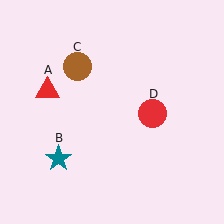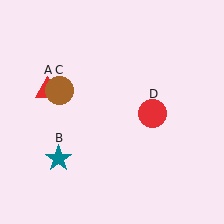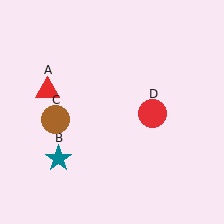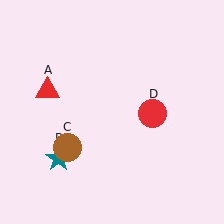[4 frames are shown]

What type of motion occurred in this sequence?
The brown circle (object C) rotated counterclockwise around the center of the scene.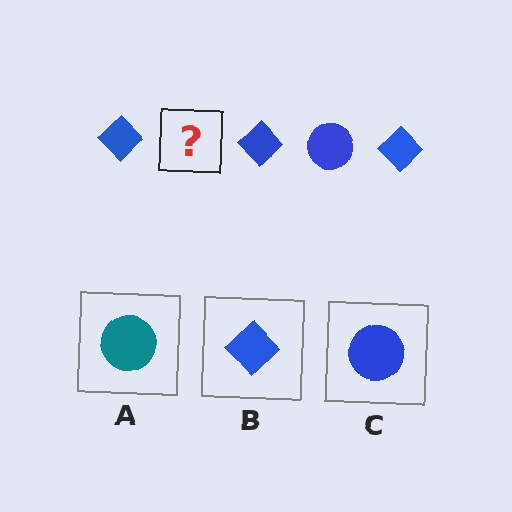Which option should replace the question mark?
Option C.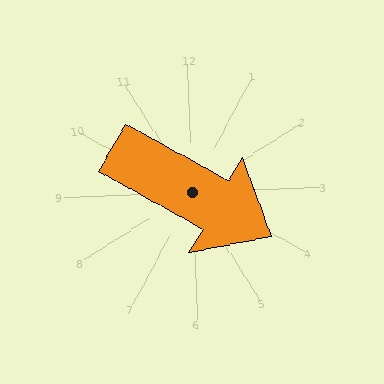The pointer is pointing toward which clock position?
Roughly 4 o'clock.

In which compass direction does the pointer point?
Southeast.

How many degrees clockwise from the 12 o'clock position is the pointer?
Approximately 121 degrees.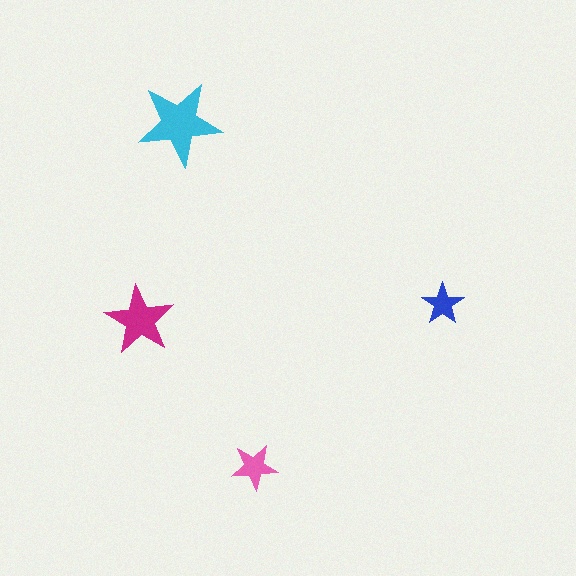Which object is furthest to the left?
The magenta star is leftmost.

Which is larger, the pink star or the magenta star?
The magenta one.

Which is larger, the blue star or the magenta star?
The magenta one.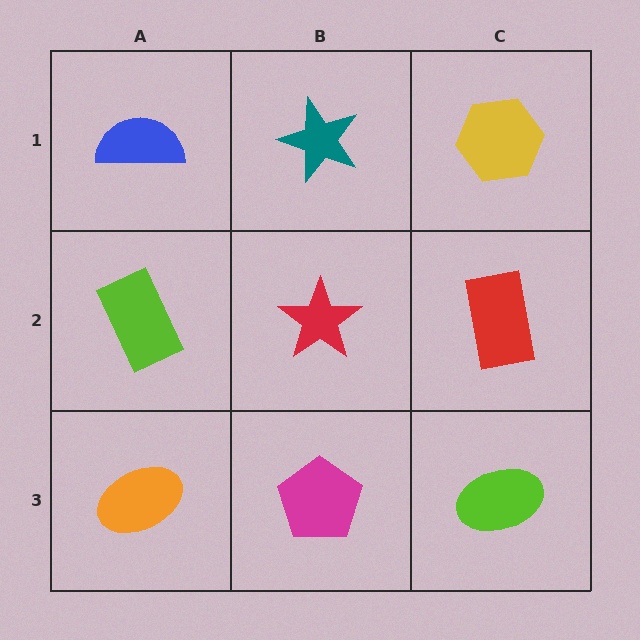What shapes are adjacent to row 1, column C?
A red rectangle (row 2, column C), a teal star (row 1, column B).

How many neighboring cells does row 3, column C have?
2.